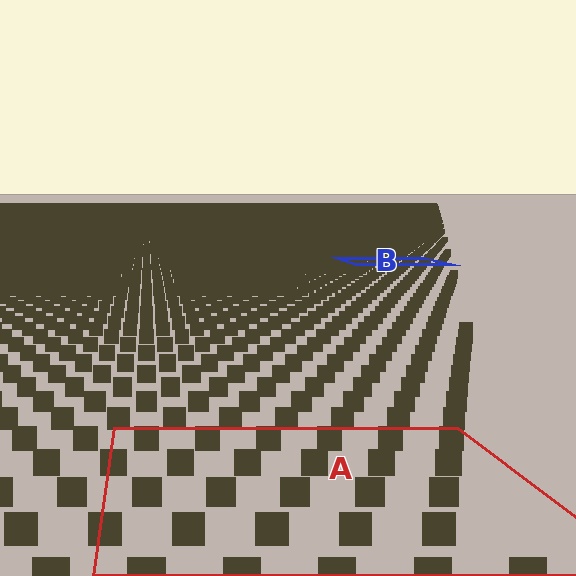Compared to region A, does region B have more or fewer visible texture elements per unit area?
Region B has more texture elements per unit area — they are packed more densely because it is farther away.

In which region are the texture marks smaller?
The texture marks are smaller in region B, because it is farther away.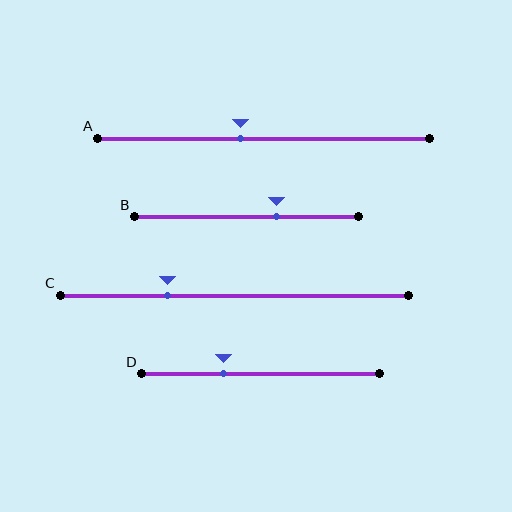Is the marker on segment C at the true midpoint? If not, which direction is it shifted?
No, the marker on segment C is shifted to the left by about 19% of the segment length.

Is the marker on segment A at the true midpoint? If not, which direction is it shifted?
No, the marker on segment A is shifted to the left by about 7% of the segment length.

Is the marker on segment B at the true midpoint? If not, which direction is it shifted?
No, the marker on segment B is shifted to the right by about 13% of the segment length.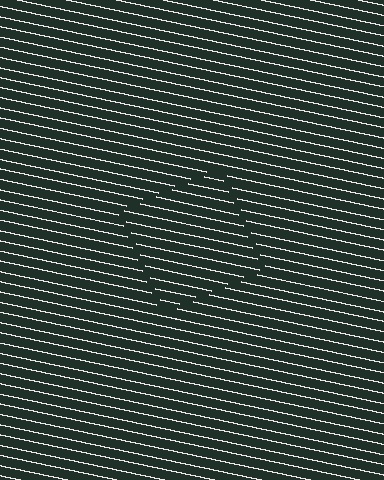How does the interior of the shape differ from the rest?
The interior of the shape contains the same grating, shifted by half a period — the contour is defined by the phase discontinuity where line-ends from the inner and outer gratings abut.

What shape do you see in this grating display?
An illusory square. The interior of the shape contains the same grating, shifted by half a period — the contour is defined by the phase discontinuity where line-ends from the inner and outer gratings abut.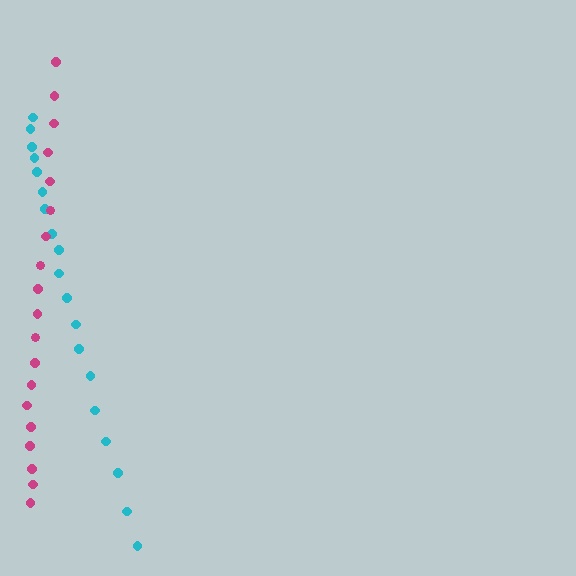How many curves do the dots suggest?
There are 2 distinct paths.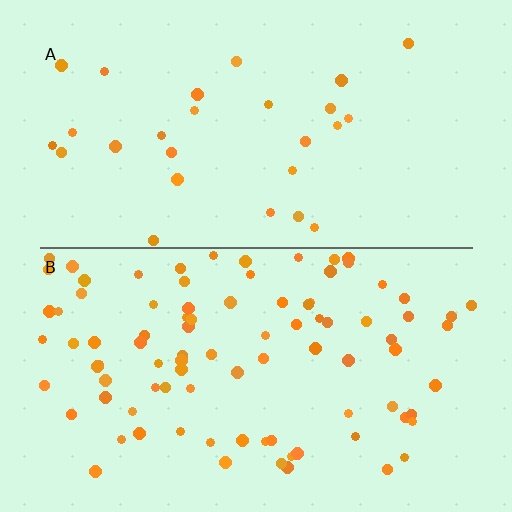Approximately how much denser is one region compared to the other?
Approximately 3.2× — region B over region A.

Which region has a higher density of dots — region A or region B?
B (the bottom).